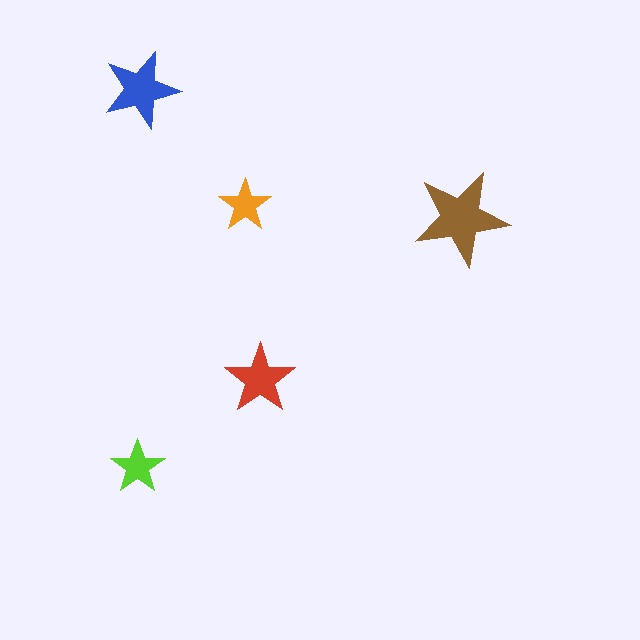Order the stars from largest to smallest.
the brown one, the blue one, the red one, the lime one, the orange one.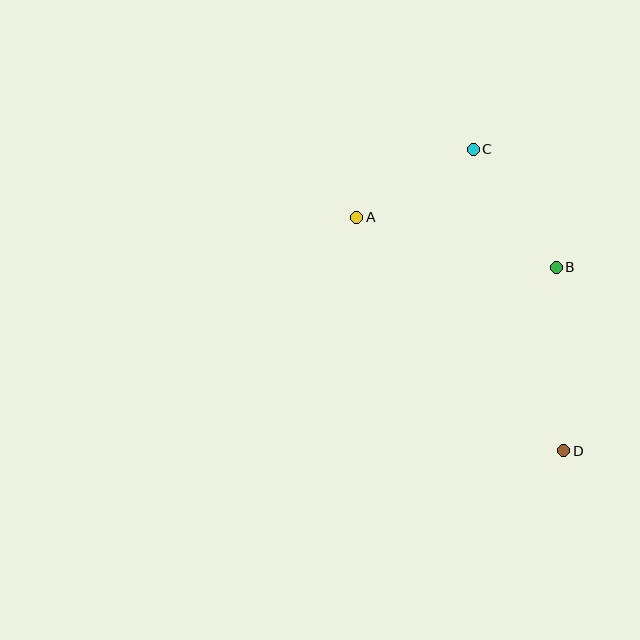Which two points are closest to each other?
Points A and C are closest to each other.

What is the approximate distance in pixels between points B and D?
The distance between B and D is approximately 183 pixels.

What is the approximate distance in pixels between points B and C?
The distance between B and C is approximately 144 pixels.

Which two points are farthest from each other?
Points C and D are farthest from each other.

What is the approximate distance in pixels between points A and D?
The distance between A and D is approximately 312 pixels.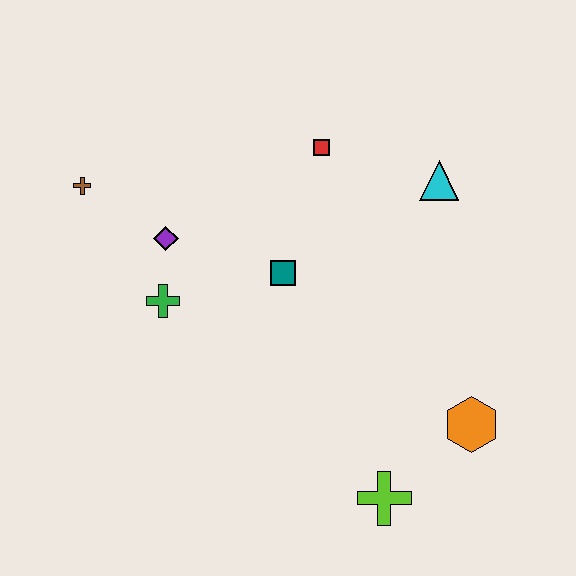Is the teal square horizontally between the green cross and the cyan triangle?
Yes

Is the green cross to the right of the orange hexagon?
No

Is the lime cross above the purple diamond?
No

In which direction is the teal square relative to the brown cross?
The teal square is to the right of the brown cross.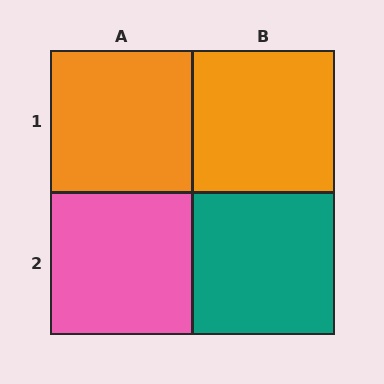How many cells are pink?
1 cell is pink.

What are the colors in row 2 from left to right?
Pink, teal.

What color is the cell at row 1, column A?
Orange.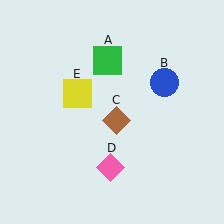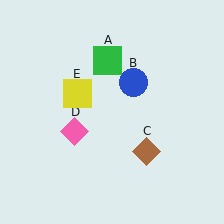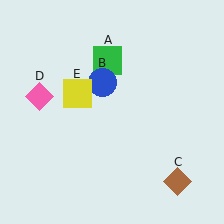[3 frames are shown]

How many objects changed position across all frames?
3 objects changed position: blue circle (object B), brown diamond (object C), pink diamond (object D).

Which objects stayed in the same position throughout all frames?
Green square (object A) and yellow square (object E) remained stationary.